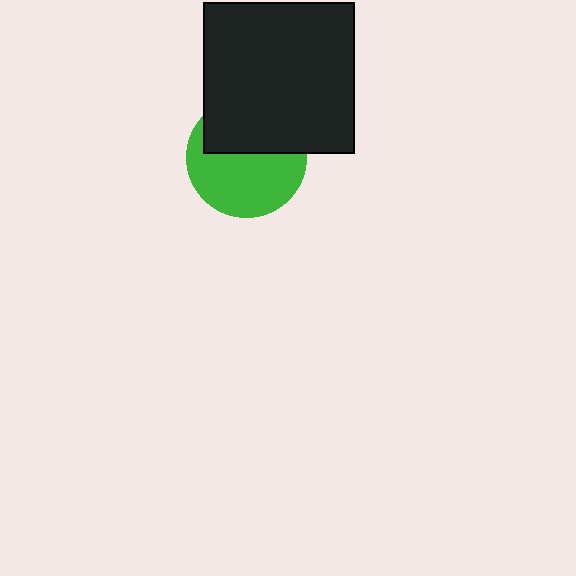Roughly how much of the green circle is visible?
About half of it is visible (roughly 58%).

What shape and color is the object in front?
The object in front is a black square.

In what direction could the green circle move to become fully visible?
The green circle could move down. That would shift it out from behind the black square entirely.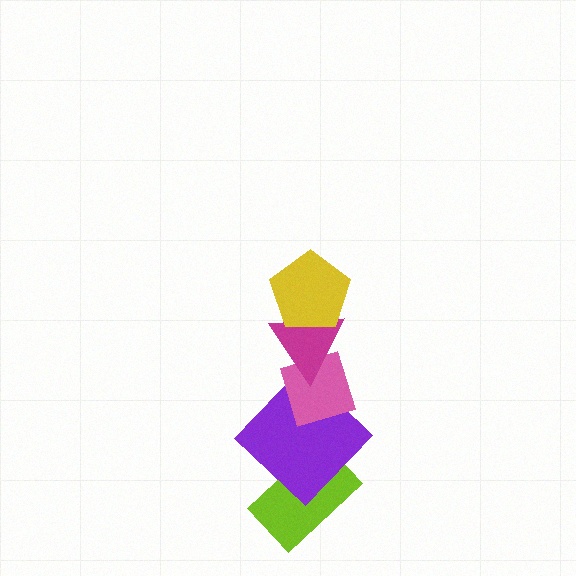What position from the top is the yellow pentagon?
The yellow pentagon is 1st from the top.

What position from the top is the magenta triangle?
The magenta triangle is 2nd from the top.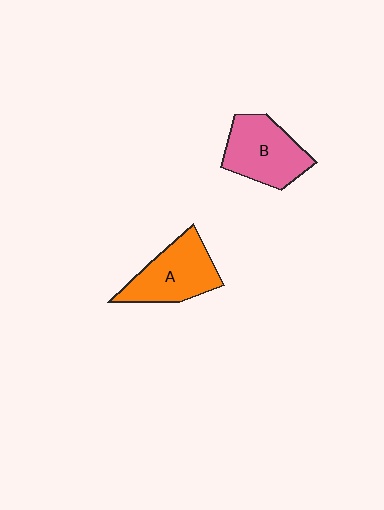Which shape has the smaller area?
Shape A (orange).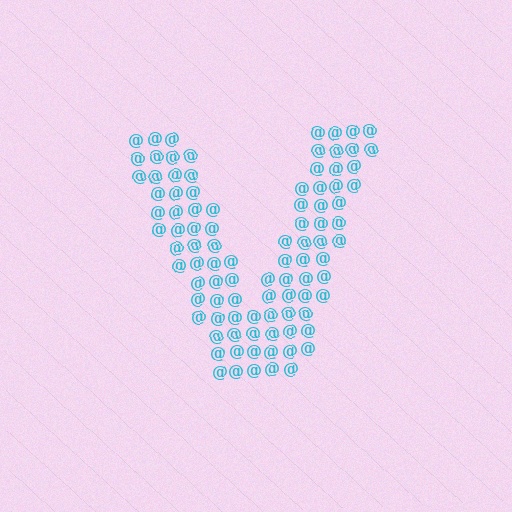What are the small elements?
The small elements are at signs.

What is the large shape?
The large shape is the letter V.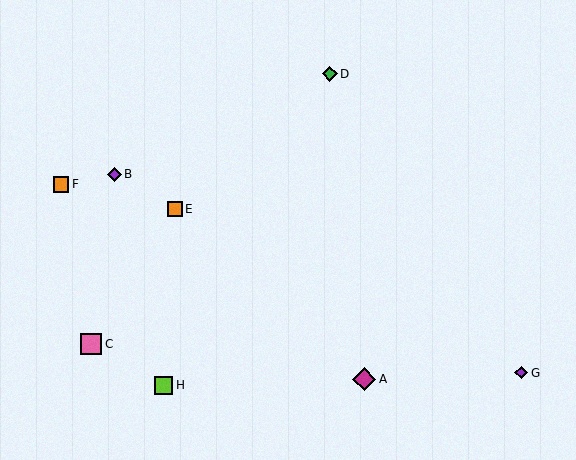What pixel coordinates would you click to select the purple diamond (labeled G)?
Click at (521, 373) to select the purple diamond G.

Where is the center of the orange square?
The center of the orange square is at (61, 184).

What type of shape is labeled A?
Shape A is a magenta diamond.